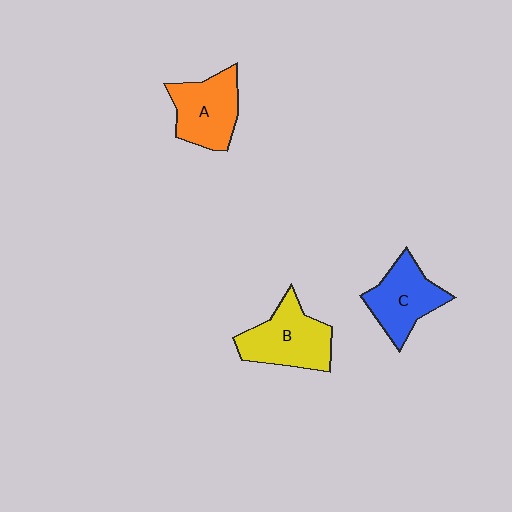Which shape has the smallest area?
Shape C (blue).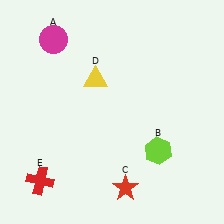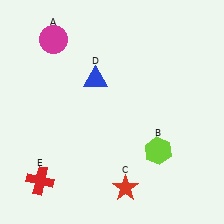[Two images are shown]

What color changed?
The triangle (D) changed from yellow in Image 1 to blue in Image 2.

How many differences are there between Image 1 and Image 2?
There is 1 difference between the two images.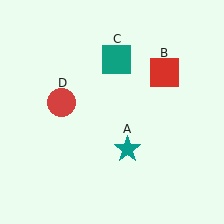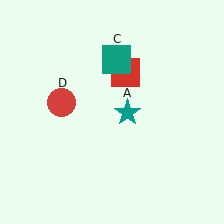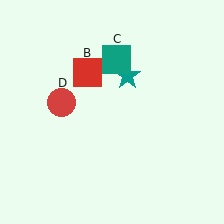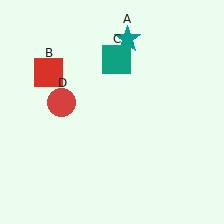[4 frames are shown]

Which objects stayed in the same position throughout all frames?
Teal square (object C) and red circle (object D) remained stationary.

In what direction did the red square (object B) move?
The red square (object B) moved left.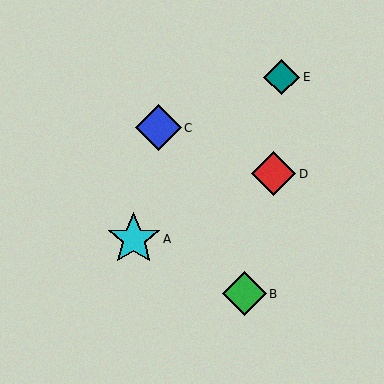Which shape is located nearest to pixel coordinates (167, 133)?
The blue diamond (labeled C) at (158, 128) is nearest to that location.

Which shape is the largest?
The cyan star (labeled A) is the largest.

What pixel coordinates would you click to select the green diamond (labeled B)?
Click at (245, 294) to select the green diamond B.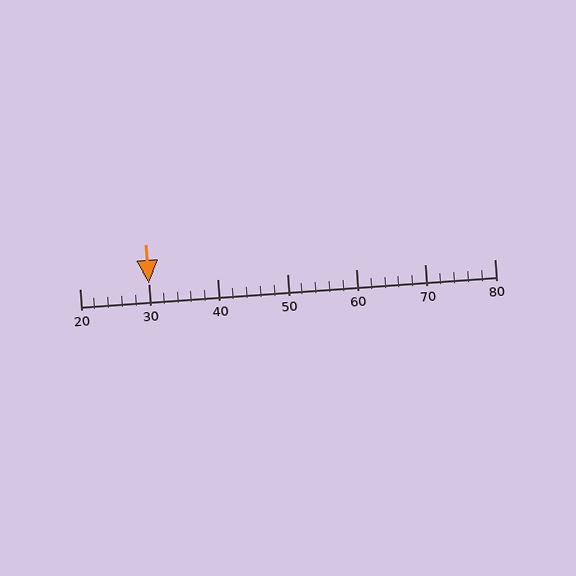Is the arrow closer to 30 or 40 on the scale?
The arrow is closer to 30.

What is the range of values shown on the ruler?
The ruler shows values from 20 to 80.